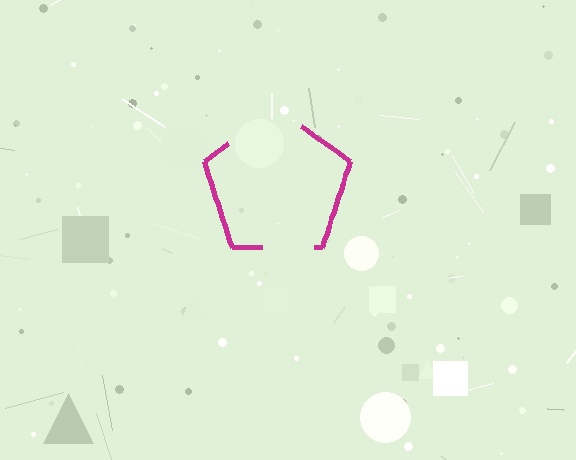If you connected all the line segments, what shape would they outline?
They would outline a pentagon.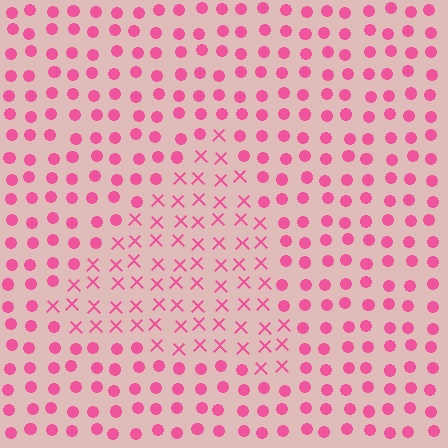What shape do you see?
I see a triangle.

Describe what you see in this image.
The image is filled with small pink elements arranged in a uniform grid. A triangle-shaped region contains X marks, while the surrounding area contains circles. The boundary is defined purely by the change in element shape.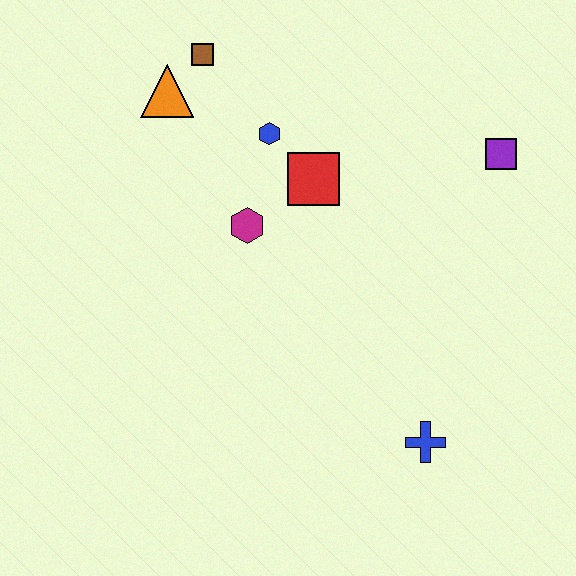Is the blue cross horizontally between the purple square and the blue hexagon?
Yes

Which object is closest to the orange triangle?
The brown square is closest to the orange triangle.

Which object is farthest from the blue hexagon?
The blue cross is farthest from the blue hexagon.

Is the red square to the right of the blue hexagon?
Yes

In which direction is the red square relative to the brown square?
The red square is below the brown square.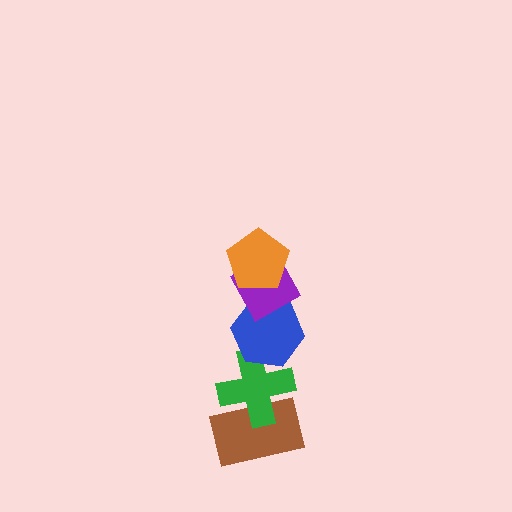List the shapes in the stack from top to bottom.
From top to bottom: the orange pentagon, the purple diamond, the blue hexagon, the green cross, the brown rectangle.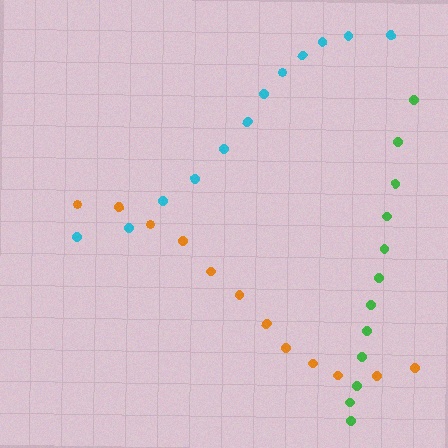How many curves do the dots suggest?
There are 3 distinct paths.